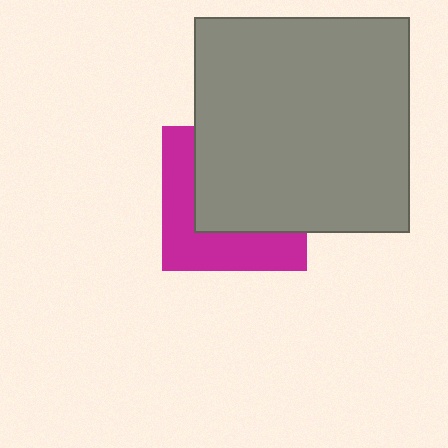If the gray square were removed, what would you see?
You would see the complete magenta square.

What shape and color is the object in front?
The object in front is a gray square.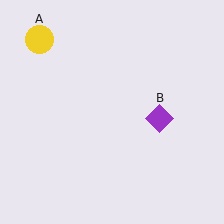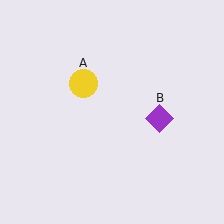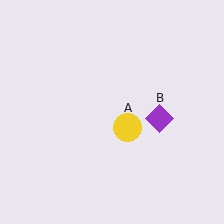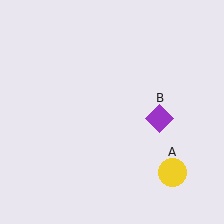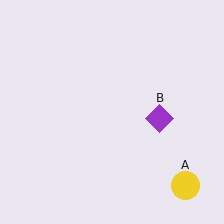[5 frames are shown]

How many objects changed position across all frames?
1 object changed position: yellow circle (object A).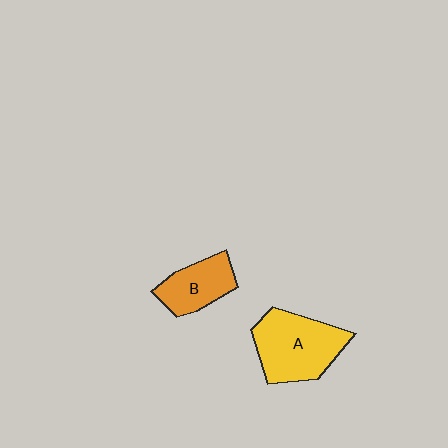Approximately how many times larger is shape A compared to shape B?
Approximately 1.6 times.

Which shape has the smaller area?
Shape B (orange).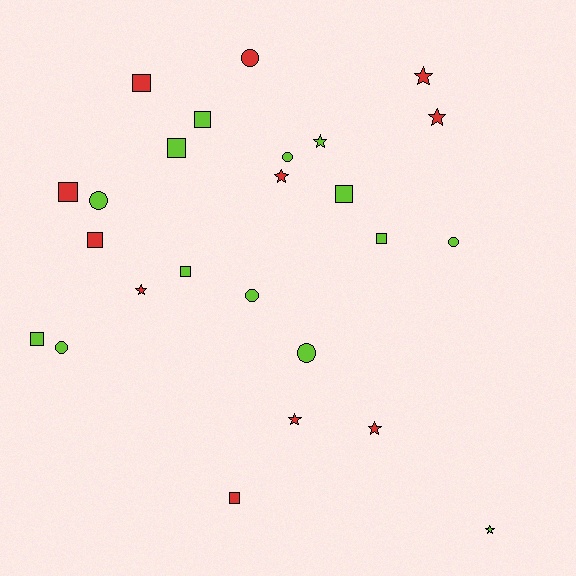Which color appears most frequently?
Lime, with 14 objects.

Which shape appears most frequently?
Square, with 10 objects.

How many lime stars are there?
There are 2 lime stars.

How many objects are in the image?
There are 25 objects.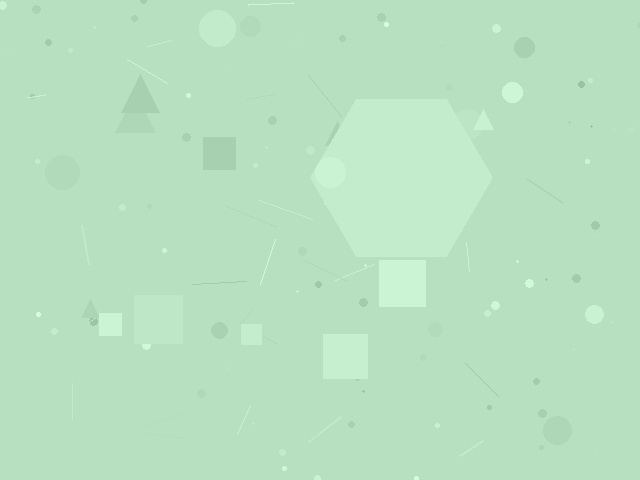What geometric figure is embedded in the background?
A hexagon is embedded in the background.